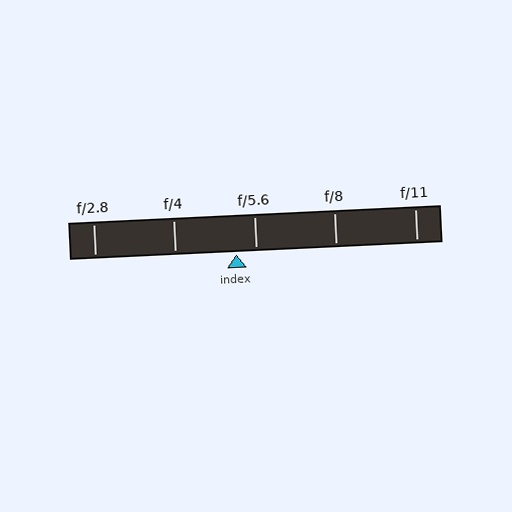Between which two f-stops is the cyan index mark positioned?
The index mark is between f/4 and f/5.6.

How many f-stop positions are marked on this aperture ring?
There are 5 f-stop positions marked.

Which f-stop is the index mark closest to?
The index mark is closest to f/5.6.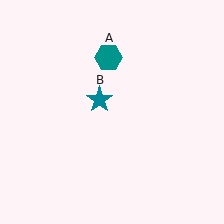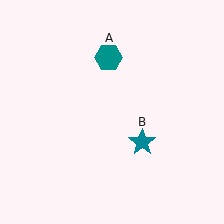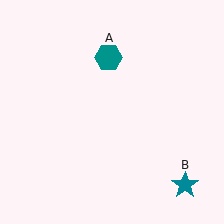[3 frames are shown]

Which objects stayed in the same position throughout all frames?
Teal hexagon (object A) remained stationary.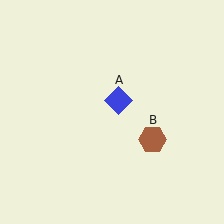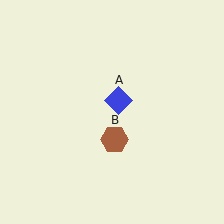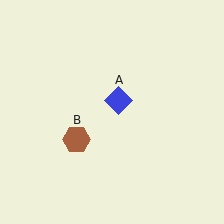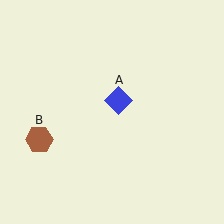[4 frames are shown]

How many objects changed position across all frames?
1 object changed position: brown hexagon (object B).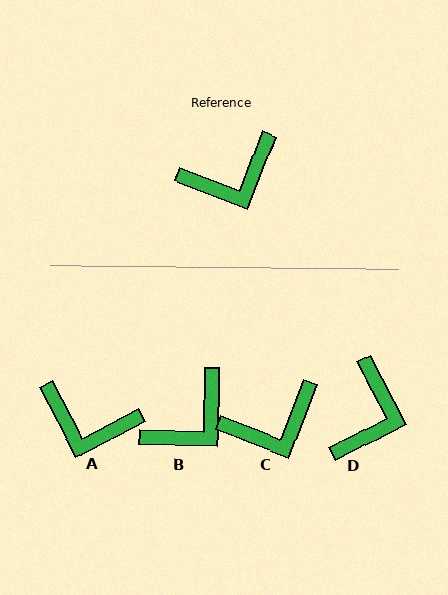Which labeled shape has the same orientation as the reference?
C.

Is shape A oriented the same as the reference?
No, it is off by about 41 degrees.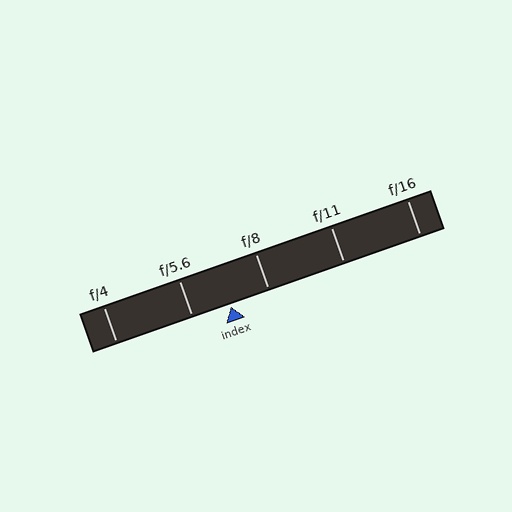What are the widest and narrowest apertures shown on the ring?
The widest aperture shown is f/4 and the narrowest is f/16.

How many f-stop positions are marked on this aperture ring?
There are 5 f-stop positions marked.